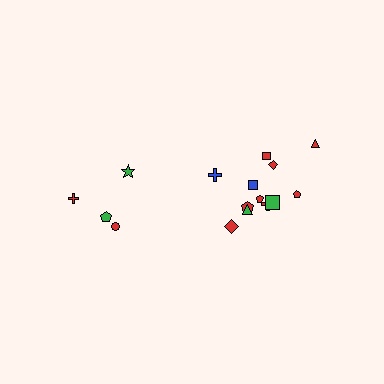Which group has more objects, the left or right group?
The right group.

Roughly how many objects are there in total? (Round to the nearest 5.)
Roughly 15 objects in total.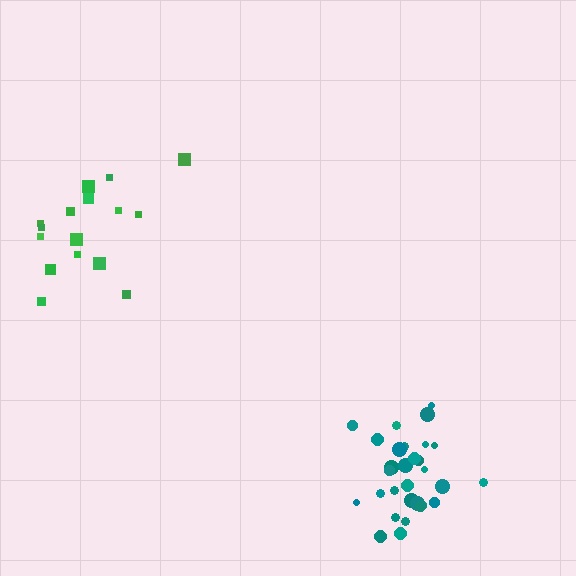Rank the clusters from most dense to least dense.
teal, green.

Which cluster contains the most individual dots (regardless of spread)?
Teal (30).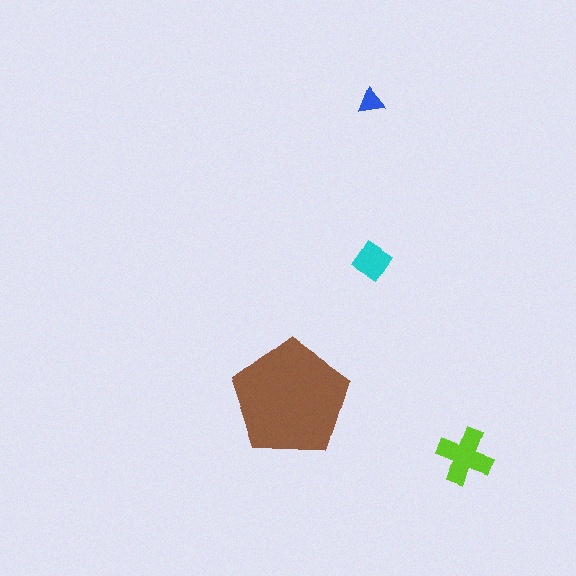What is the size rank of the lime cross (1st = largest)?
2nd.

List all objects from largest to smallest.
The brown pentagon, the lime cross, the cyan diamond, the blue triangle.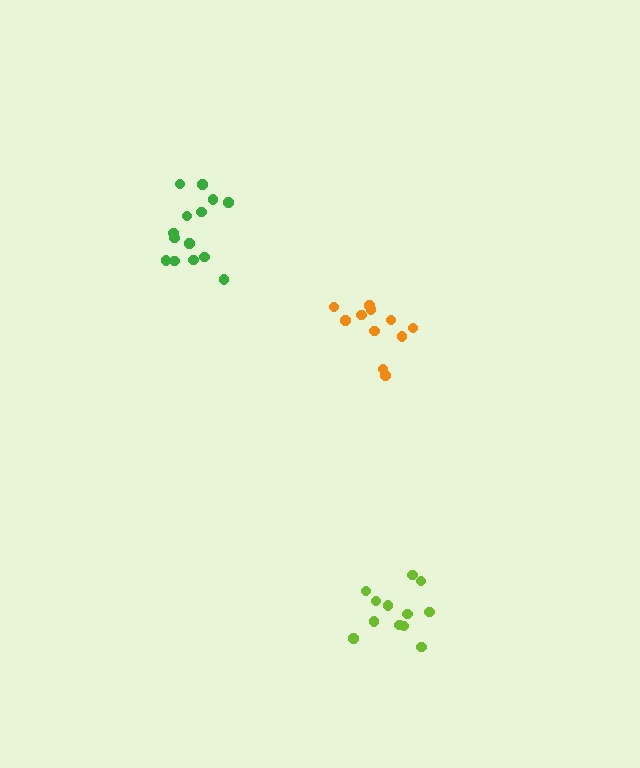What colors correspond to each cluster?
The clusters are colored: green, orange, lime.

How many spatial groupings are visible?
There are 3 spatial groupings.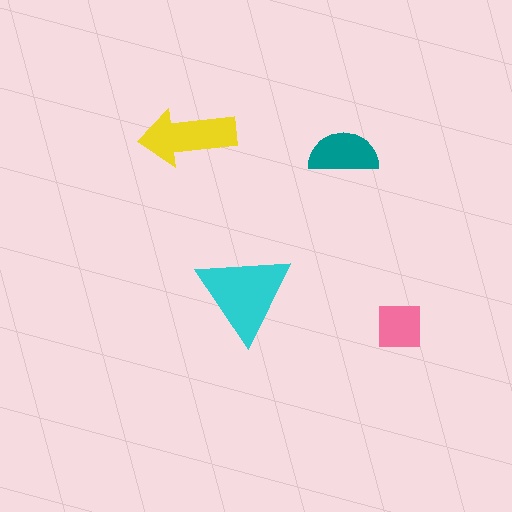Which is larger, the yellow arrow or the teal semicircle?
The yellow arrow.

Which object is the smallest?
The pink square.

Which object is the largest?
The cyan triangle.